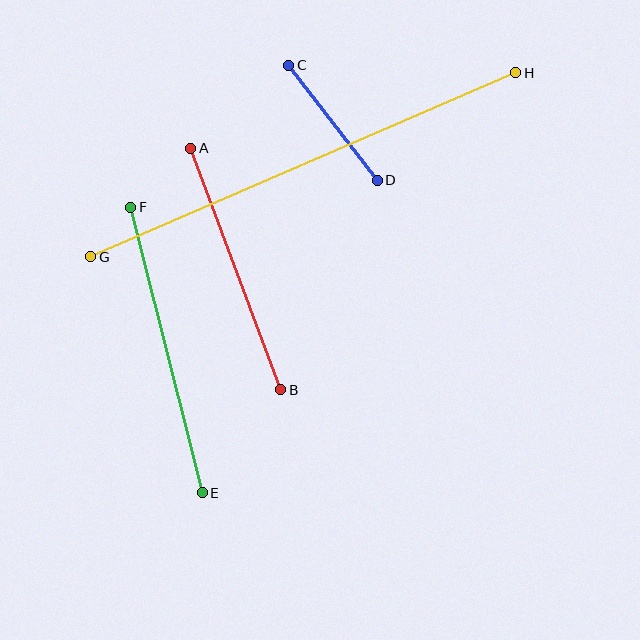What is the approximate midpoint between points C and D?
The midpoint is at approximately (333, 123) pixels.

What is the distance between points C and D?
The distance is approximately 145 pixels.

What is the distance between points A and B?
The distance is approximately 257 pixels.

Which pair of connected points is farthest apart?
Points G and H are farthest apart.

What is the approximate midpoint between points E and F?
The midpoint is at approximately (166, 350) pixels.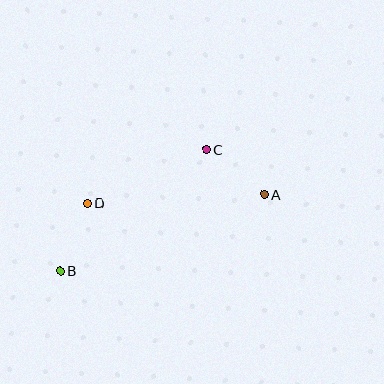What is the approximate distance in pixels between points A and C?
The distance between A and C is approximately 73 pixels.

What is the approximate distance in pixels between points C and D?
The distance between C and D is approximately 131 pixels.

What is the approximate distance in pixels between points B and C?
The distance between B and C is approximately 190 pixels.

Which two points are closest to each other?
Points B and D are closest to each other.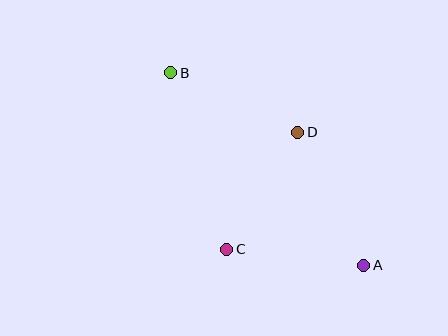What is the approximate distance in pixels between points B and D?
The distance between B and D is approximately 140 pixels.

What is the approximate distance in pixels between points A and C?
The distance between A and C is approximately 138 pixels.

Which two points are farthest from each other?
Points A and B are farthest from each other.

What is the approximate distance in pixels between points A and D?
The distance between A and D is approximately 148 pixels.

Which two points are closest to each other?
Points C and D are closest to each other.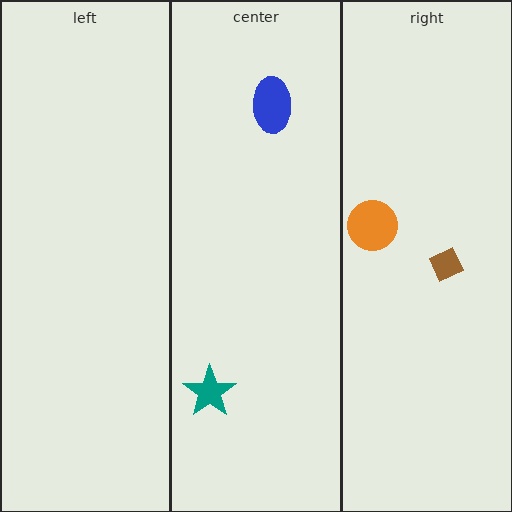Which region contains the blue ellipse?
The center region.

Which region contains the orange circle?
The right region.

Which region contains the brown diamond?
The right region.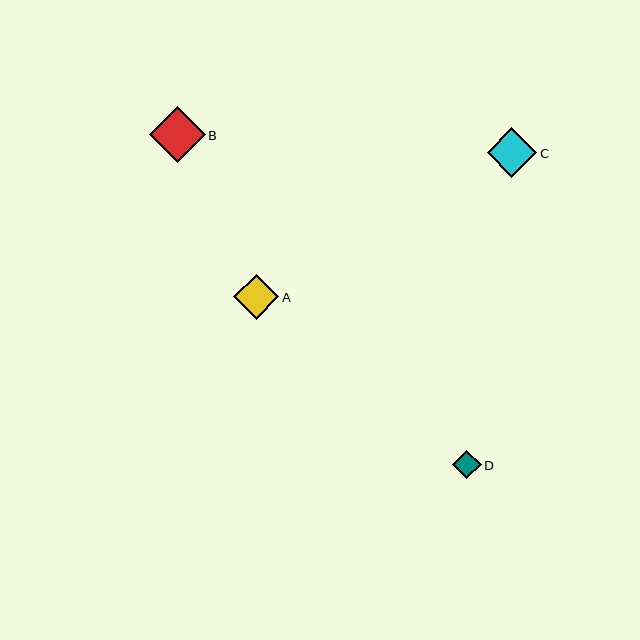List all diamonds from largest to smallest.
From largest to smallest: B, C, A, D.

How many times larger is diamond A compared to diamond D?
Diamond A is approximately 1.6 times the size of diamond D.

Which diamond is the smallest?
Diamond D is the smallest with a size of approximately 29 pixels.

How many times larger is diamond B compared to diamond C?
Diamond B is approximately 1.1 times the size of diamond C.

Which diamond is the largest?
Diamond B is the largest with a size of approximately 56 pixels.